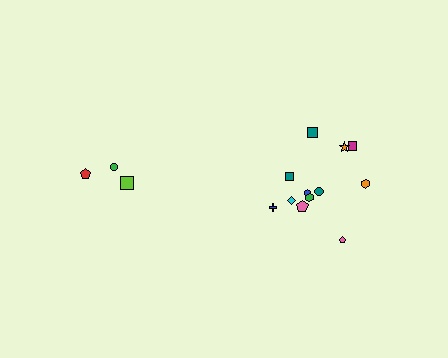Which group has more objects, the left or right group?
The right group.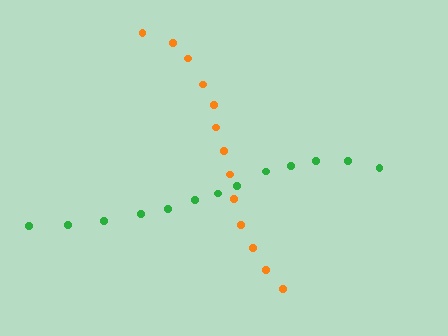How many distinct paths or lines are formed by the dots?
There are 2 distinct paths.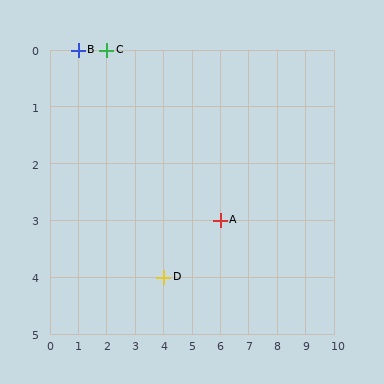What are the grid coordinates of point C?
Point C is at grid coordinates (2, 0).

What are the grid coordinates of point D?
Point D is at grid coordinates (4, 4).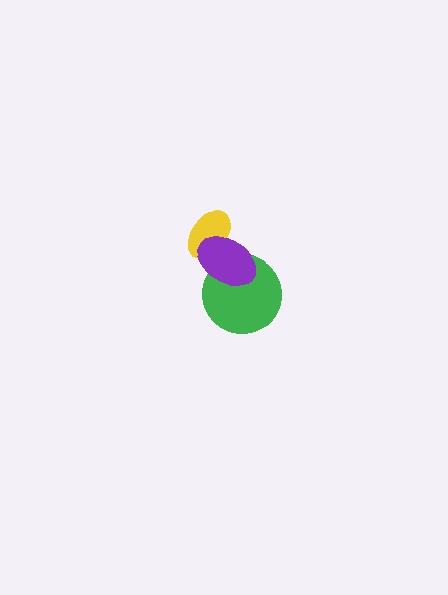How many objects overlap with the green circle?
1 object overlaps with the green circle.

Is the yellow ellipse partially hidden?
Yes, it is partially covered by another shape.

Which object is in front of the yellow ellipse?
The purple ellipse is in front of the yellow ellipse.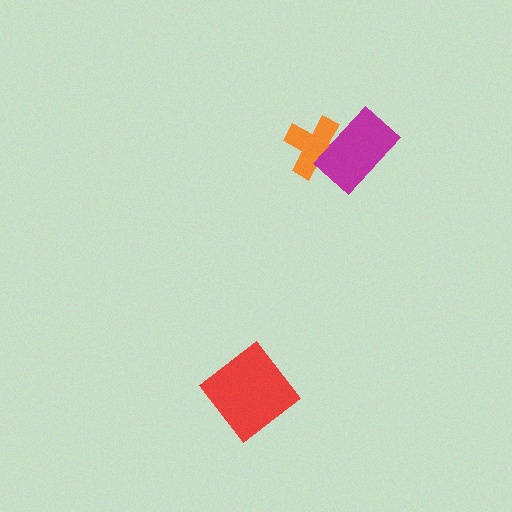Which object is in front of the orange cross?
The magenta rectangle is in front of the orange cross.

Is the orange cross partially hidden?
Yes, it is partially covered by another shape.